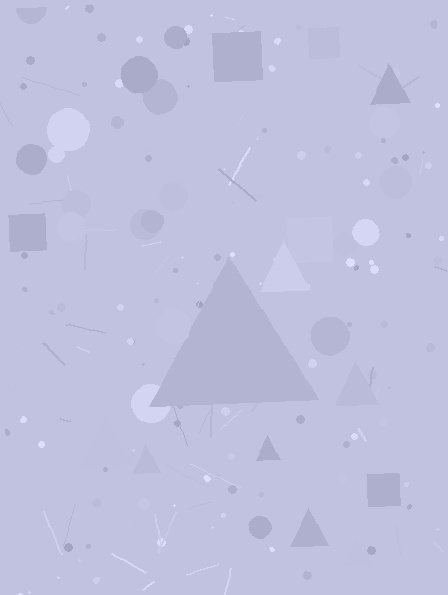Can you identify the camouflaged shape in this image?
The camouflaged shape is a triangle.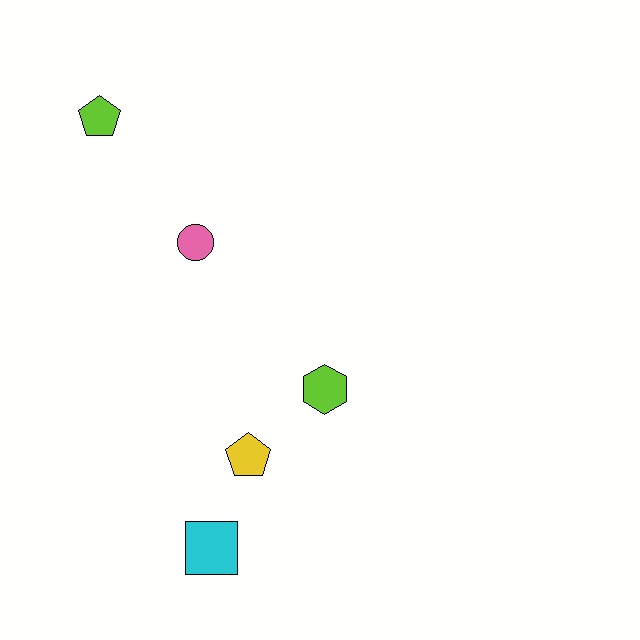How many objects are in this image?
There are 5 objects.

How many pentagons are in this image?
There are 2 pentagons.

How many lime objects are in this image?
There are 2 lime objects.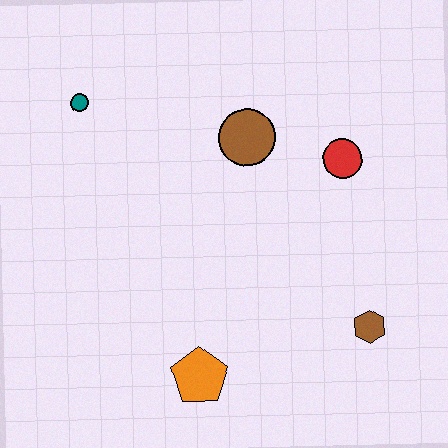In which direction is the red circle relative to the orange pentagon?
The red circle is above the orange pentagon.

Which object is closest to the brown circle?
The red circle is closest to the brown circle.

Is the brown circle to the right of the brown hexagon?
No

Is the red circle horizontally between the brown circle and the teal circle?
No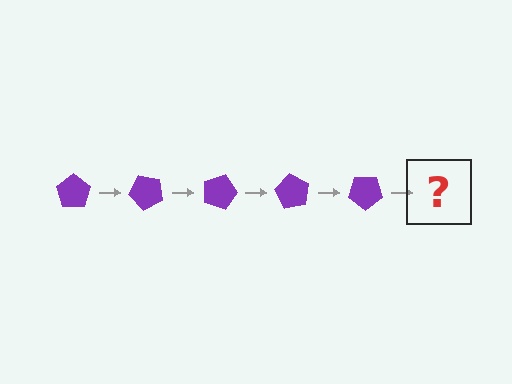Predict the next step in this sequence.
The next step is a purple pentagon rotated 225 degrees.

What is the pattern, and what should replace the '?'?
The pattern is that the pentagon rotates 45 degrees each step. The '?' should be a purple pentagon rotated 225 degrees.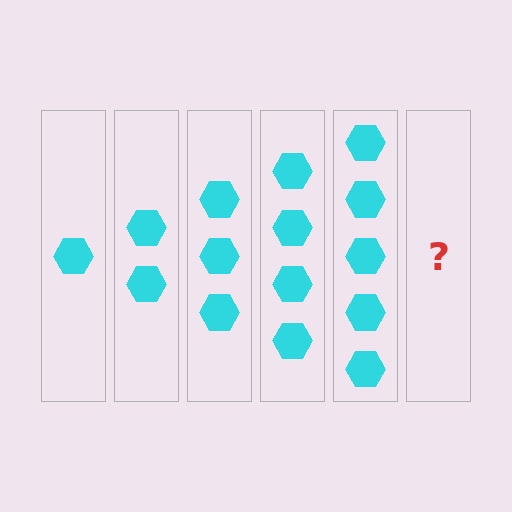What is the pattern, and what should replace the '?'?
The pattern is that each step adds one more hexagon. The '?' should be 6 hexagons.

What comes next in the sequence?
The next element should be 6 hexagons.